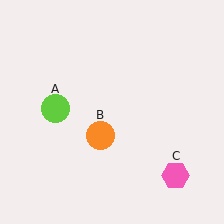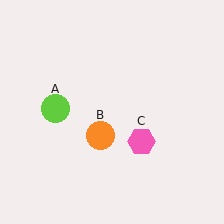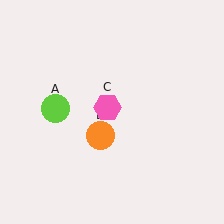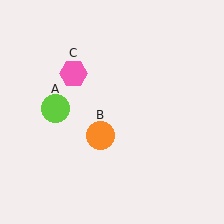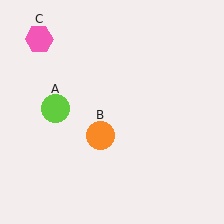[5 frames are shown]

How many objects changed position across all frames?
1 object changed position: pink hexagon (object C).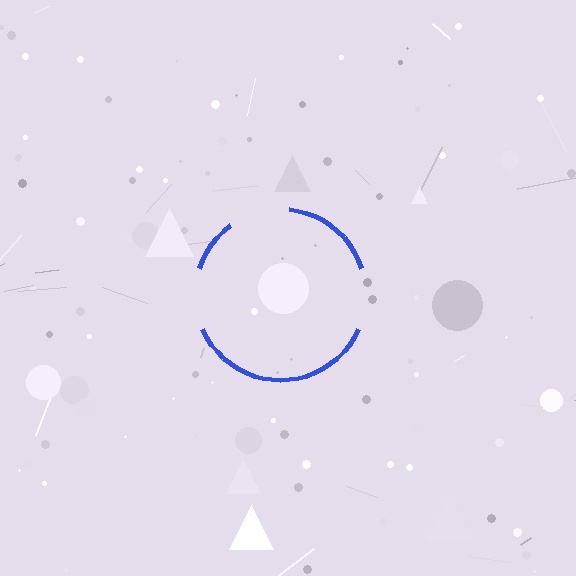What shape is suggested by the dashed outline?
The dashed outline suggests a circle.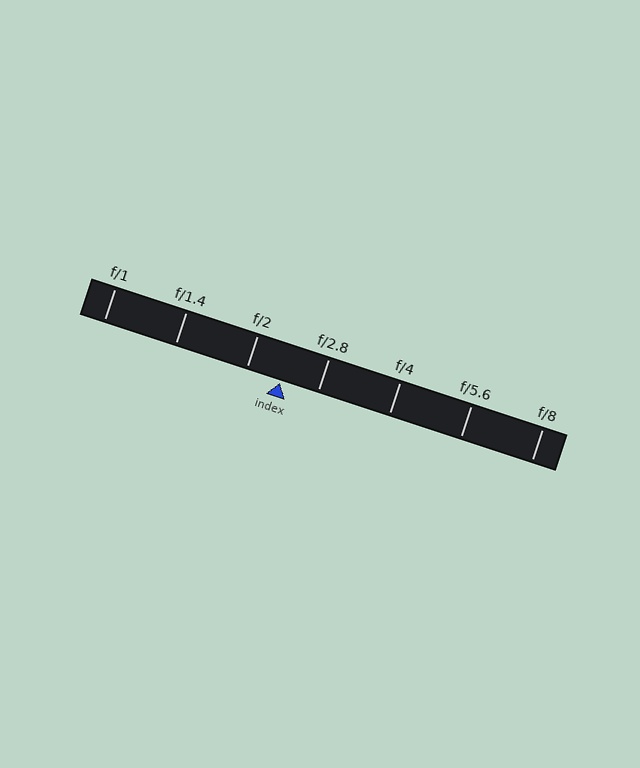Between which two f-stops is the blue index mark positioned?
The index mark is between f/2 and f/2.8.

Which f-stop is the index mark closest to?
The index mark is closest to f/2.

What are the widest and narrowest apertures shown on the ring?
The widest aperture shown is f/1 and the narrowest is f/8.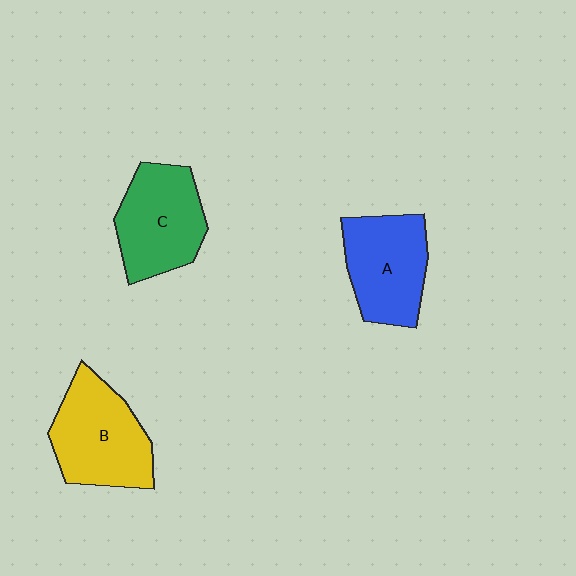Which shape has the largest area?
Shape B (yellow).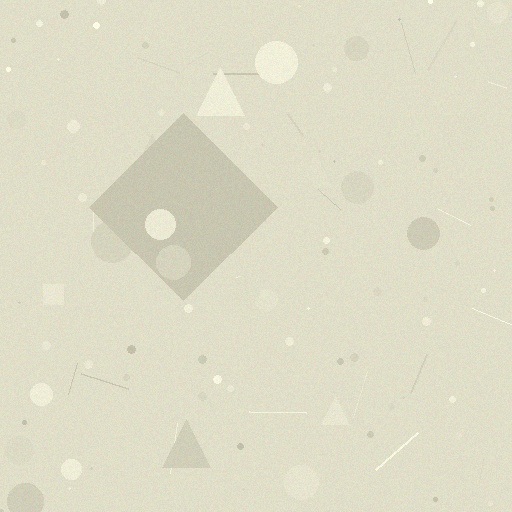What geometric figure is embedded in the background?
A diamond is embedded in the background.